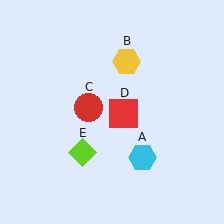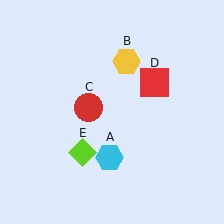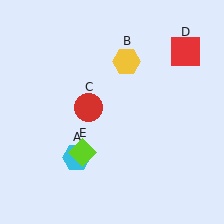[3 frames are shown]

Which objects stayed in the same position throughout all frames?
Yellow hexagon (object B) and red circle (object C) and lime diamond (object E) remained stationary.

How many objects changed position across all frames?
2 objects changed position: cyan hexagon (object A), red square (object D).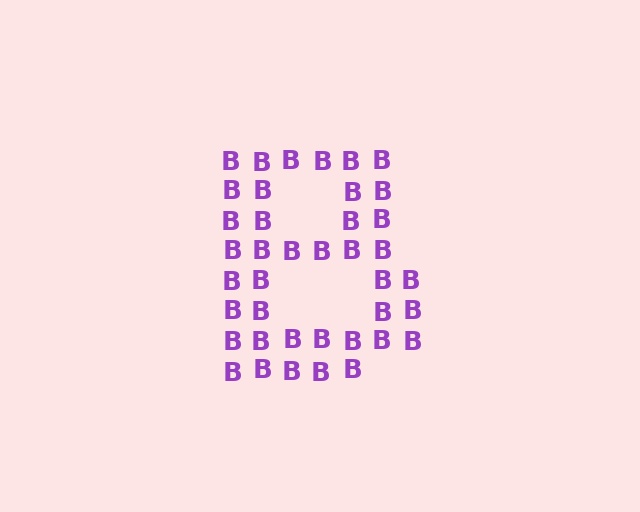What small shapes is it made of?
It is made of small letter B's.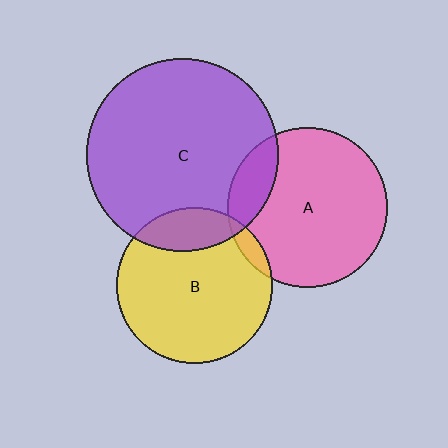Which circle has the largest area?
Circle C (purple).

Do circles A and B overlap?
Yes.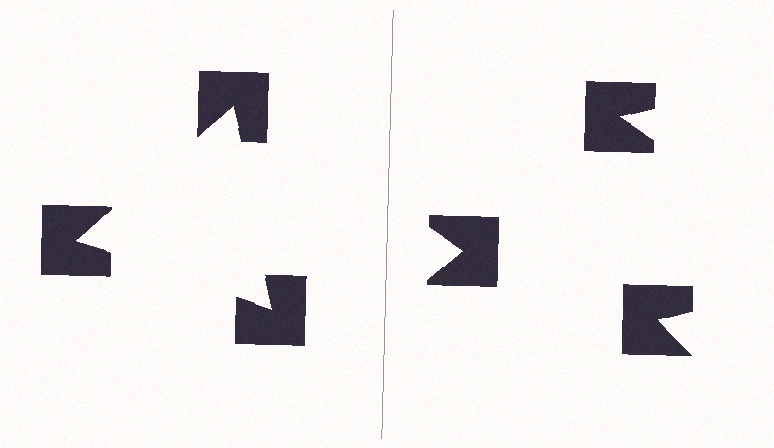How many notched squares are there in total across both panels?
6 — 3 on each side.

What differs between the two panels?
The notched squares are positioned identically on both sides; only the wedge orientations differ. On the left they align to a triangle; on the right they are misaligned.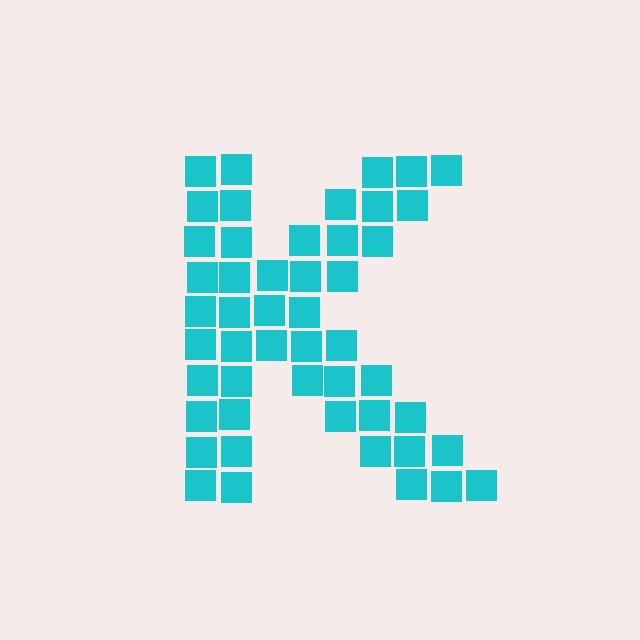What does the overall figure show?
The overall figure shows the letter K.